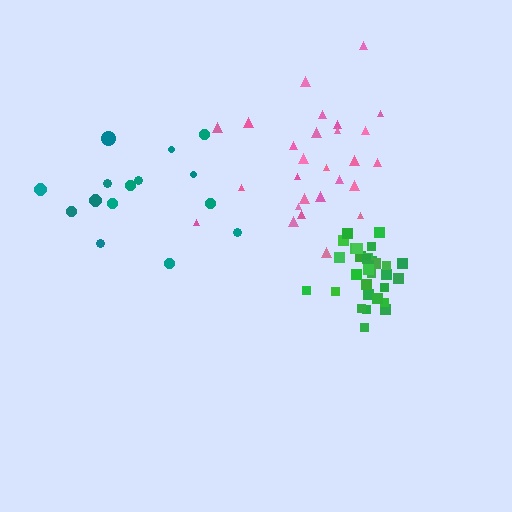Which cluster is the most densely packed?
Green.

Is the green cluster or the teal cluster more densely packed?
Green.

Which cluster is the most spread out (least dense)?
Teal.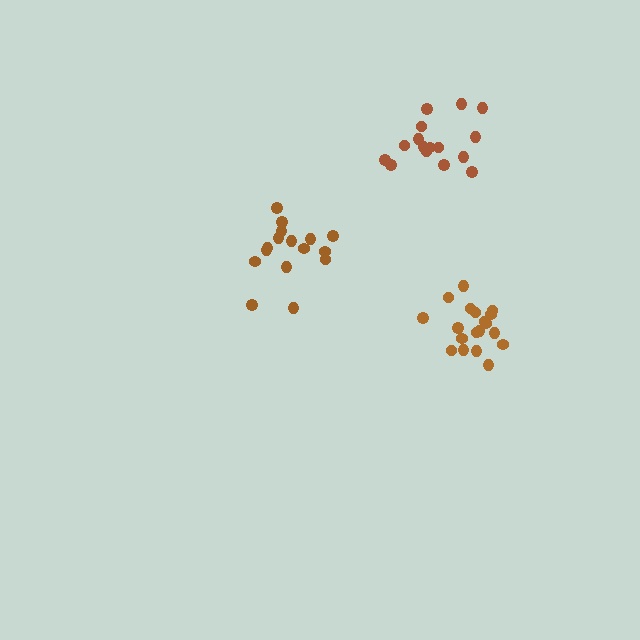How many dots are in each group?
Group 1: 19 dots, Group 2: 16 dots, Group 3: 16 dots (51 total).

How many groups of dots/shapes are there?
There are 3 groups.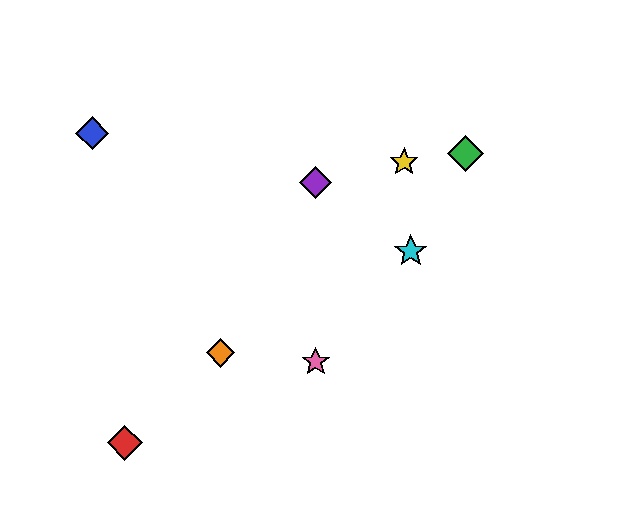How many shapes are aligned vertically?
2 shapes (the purple diamond, the pink star) are aligned vertically.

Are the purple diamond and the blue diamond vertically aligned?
No, the purple diamond is at x≈316 and the blue diamond is at x≈92.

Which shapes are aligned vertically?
The purple diamond, the pink star are aligned vertically.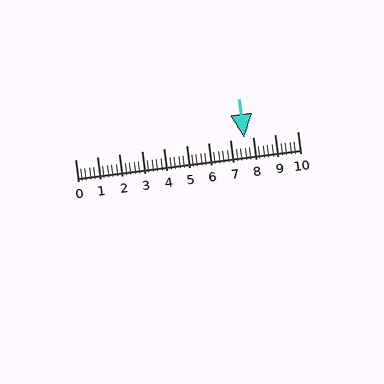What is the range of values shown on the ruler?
The ruler shows values from 0 to 10.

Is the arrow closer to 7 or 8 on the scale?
The arrow is closer to 8.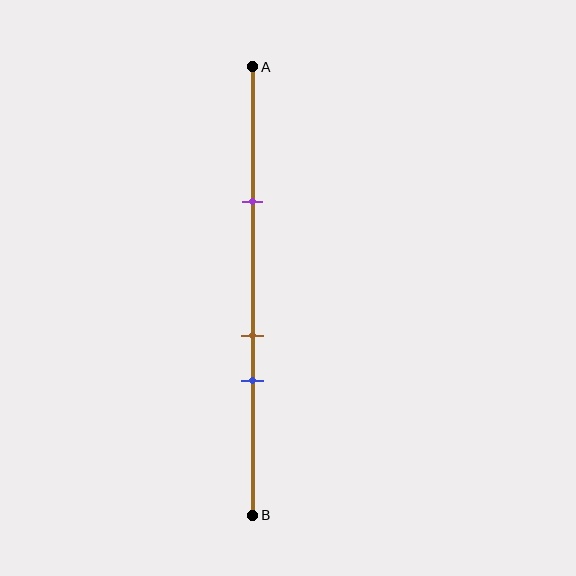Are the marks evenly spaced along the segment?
No, the marks are not evenly spaced.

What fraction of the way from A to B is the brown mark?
The brown mark is approximately 60% (0.6) of the way from A to B.